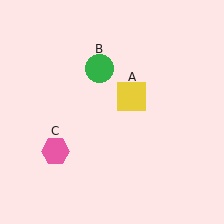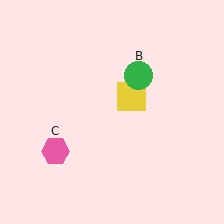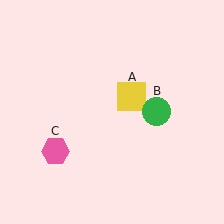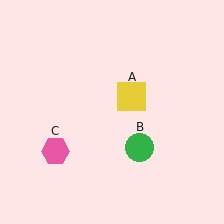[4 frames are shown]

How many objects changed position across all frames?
1 object changed position: green circle (object B).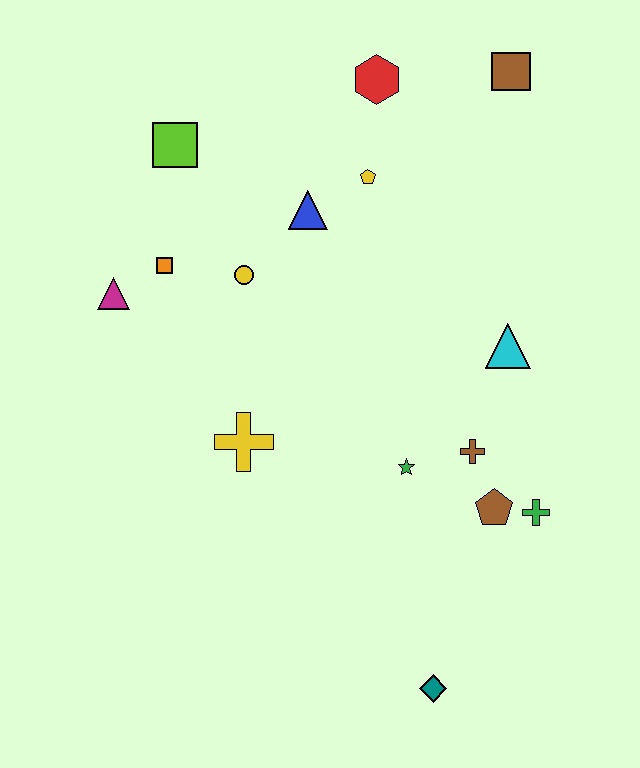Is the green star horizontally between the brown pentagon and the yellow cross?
Yes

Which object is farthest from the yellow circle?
The teal diamond is farthest from the yellow circle.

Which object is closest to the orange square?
The magenta triangle is closest to the orange square.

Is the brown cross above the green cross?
Yes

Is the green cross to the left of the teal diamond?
No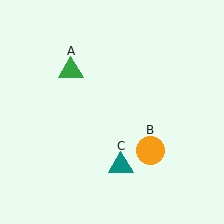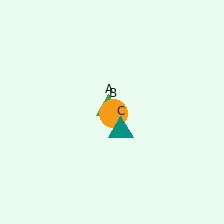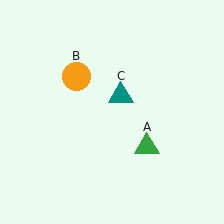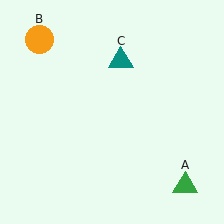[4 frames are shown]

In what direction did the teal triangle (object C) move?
The teal triangle (object C) moved up.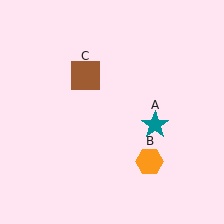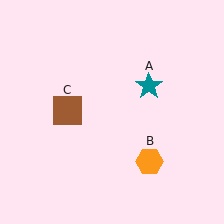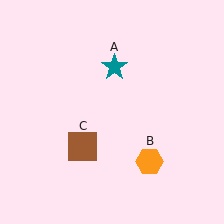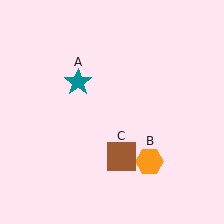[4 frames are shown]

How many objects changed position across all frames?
2 objects changed position: teal star (object A), brown square (object C).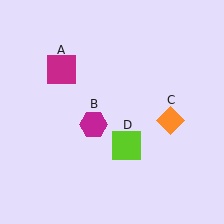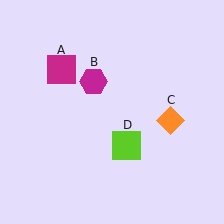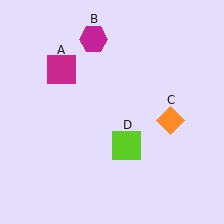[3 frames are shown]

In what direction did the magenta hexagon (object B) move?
The magenta hexagon (object B) moved up.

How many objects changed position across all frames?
1 object changed position: magenta hexagon (object B).